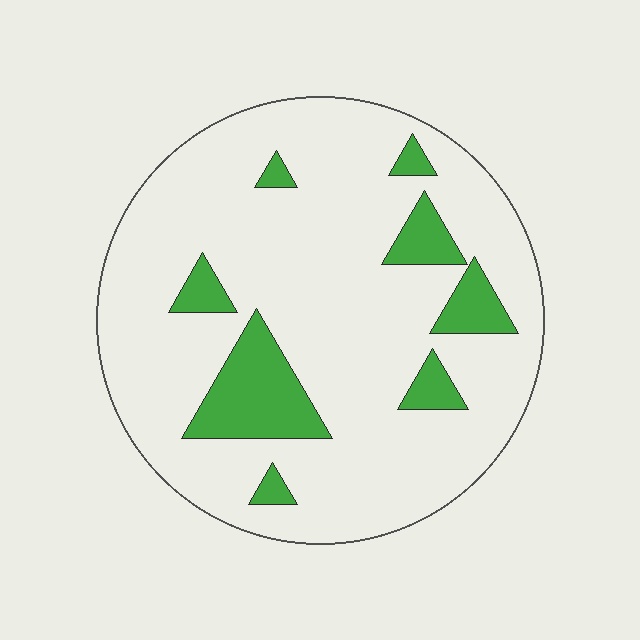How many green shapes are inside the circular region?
8.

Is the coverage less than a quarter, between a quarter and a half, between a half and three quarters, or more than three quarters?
Less than a quarter.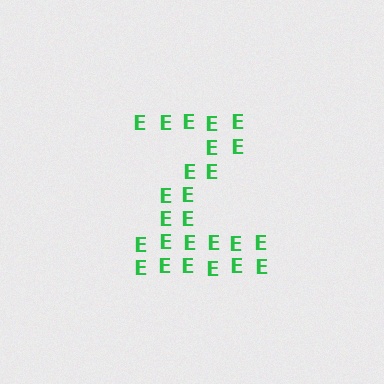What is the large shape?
The large shape is the letter Z.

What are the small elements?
The small elements are letter E's.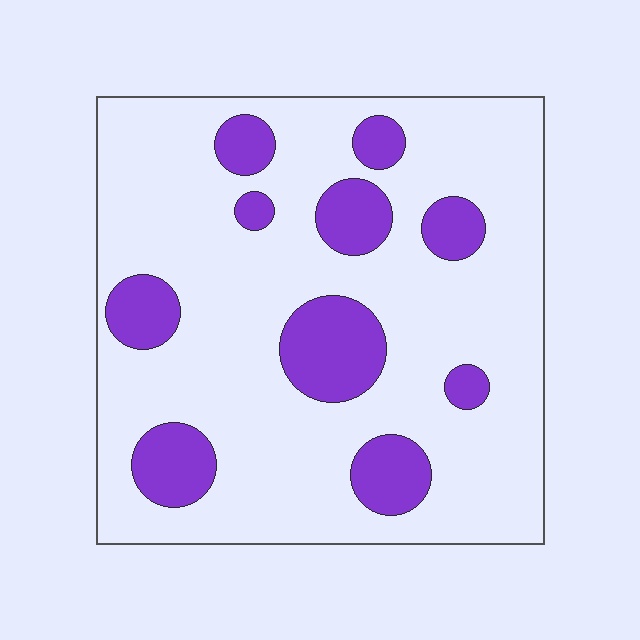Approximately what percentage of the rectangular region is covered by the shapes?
Approximately 20%.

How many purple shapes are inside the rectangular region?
10.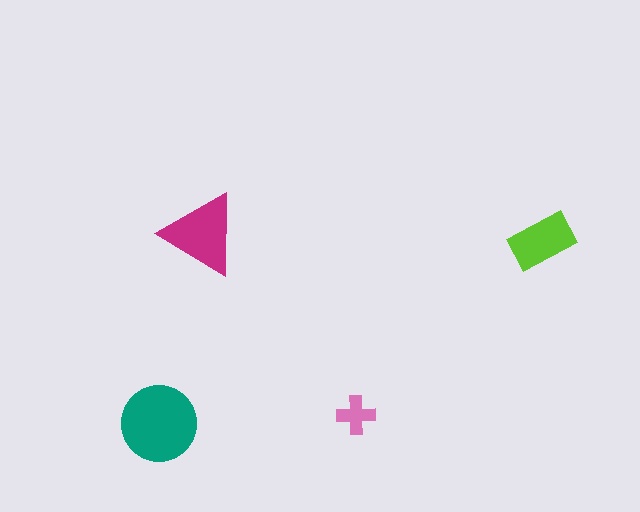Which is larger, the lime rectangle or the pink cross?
The lime rectangle.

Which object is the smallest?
The pink cross.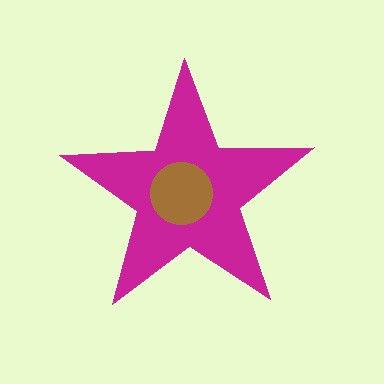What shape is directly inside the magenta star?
The brown circle.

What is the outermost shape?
The magenta star.